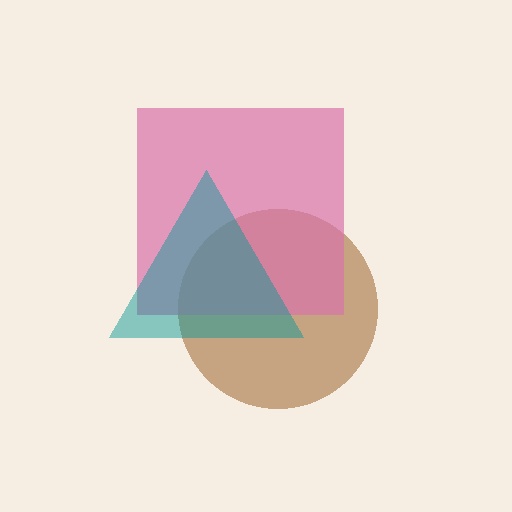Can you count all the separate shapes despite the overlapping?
Yes, there are 3 separate shapes.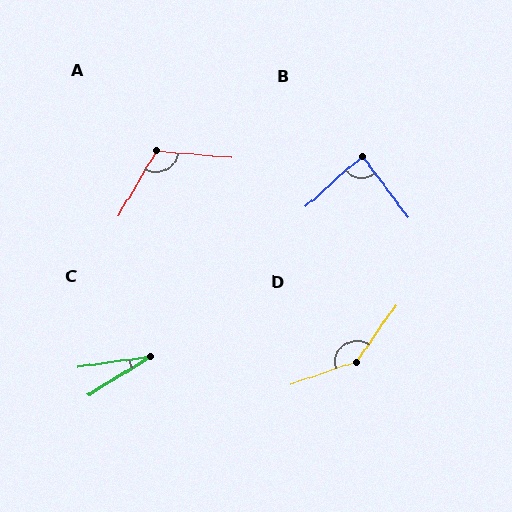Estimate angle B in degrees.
Approximately 85 degrees.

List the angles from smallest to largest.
C (24°), B (85°), A (115°), D (144°).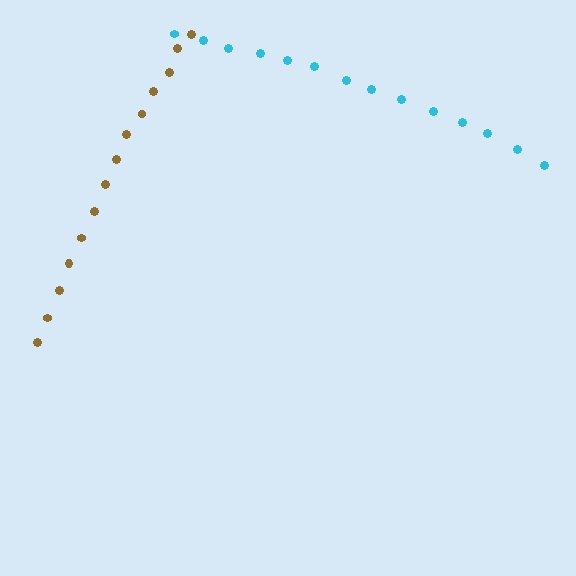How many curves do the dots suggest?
There are 2 distinct paths.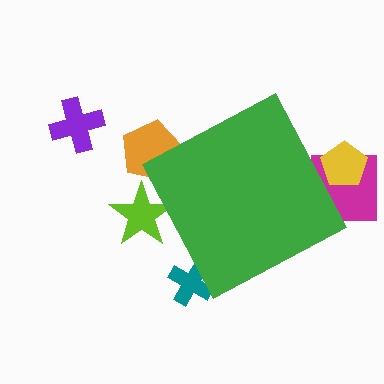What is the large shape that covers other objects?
A green diamond.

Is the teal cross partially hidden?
Yes, the teal cross is partially hidden behind the green diamond.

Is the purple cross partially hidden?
No, the purple cross is fully visible.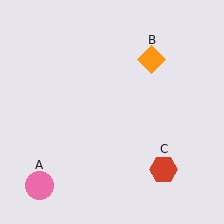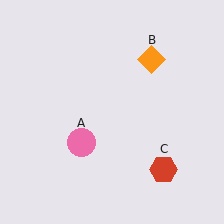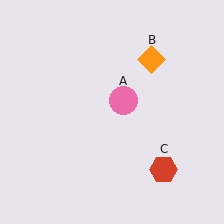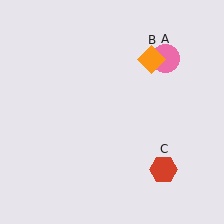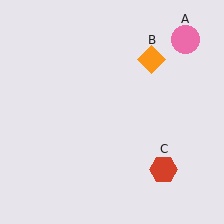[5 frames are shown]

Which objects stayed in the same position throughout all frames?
Orange diamond (object B) and red hexagon (object C) remained stationary.